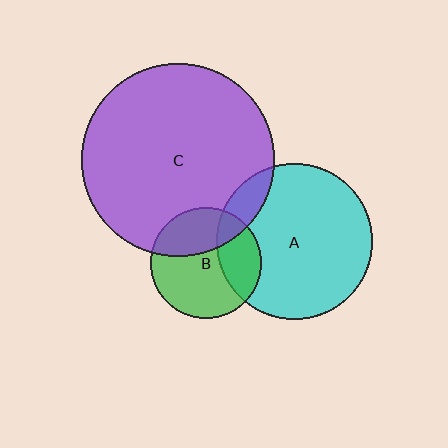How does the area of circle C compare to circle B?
Approximately 3.0 times.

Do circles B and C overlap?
Yes.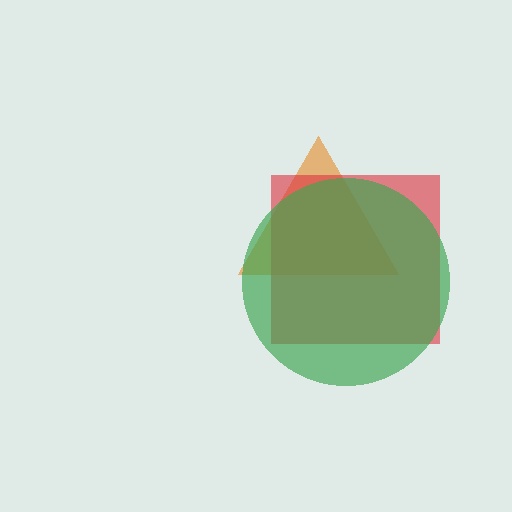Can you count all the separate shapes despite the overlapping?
Yes, there are 3 separate shapes.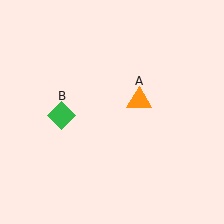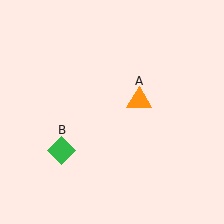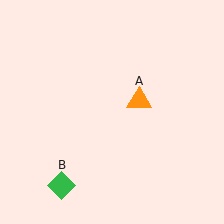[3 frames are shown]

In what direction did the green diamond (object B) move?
The green diamond (object B) moved down.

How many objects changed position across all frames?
1 object changed position: green diamond (object B).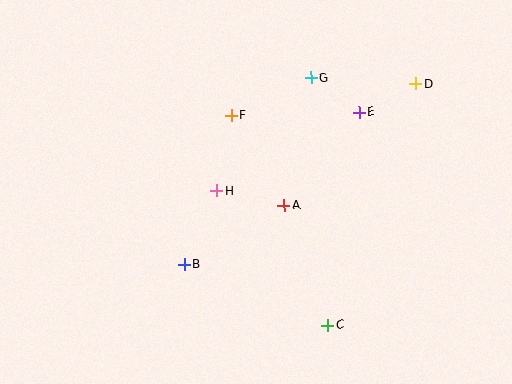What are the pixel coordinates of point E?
Point E is at (359, 112).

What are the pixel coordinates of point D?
Point D is at (416, 84).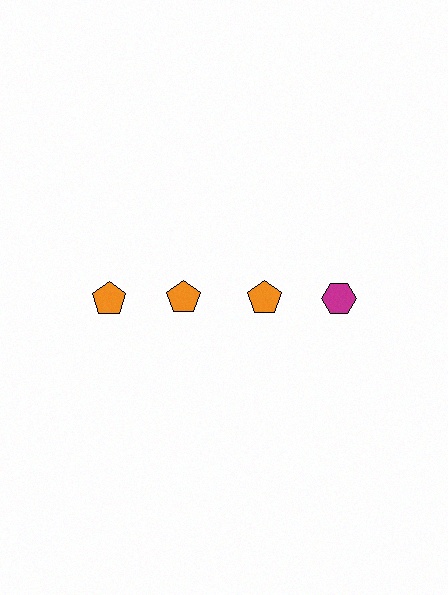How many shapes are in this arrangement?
There are 4 shapes arranged in a grid pattern.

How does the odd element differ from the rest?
It differs in both color (magenta instead of orange) and shape (hexagon instead of pentagon).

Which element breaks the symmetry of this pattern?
The magenta hexagon in the top row, second from right column breaks the symmetry. All other shapes are orange pentagons.